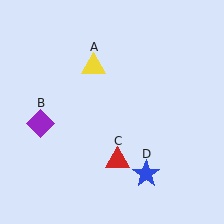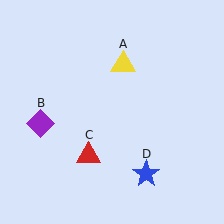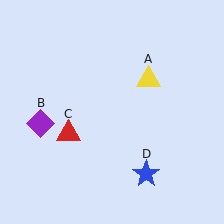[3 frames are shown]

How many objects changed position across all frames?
2 objects changed position: yellow triangle (object A), red triangle (object C).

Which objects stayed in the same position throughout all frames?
Purple diamond (object B) and blue star (object D) remained stationary.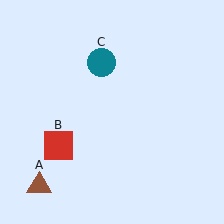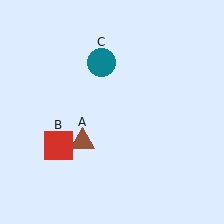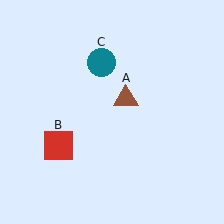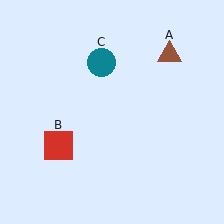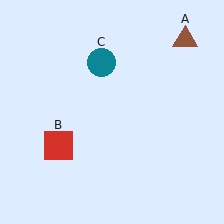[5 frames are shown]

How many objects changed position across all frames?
1 object changed position: brown triangle (object A).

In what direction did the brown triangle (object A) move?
The brown triangle (object A) moved up and to the right.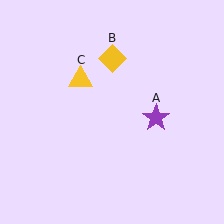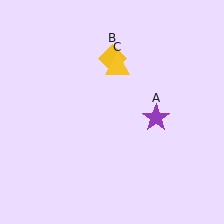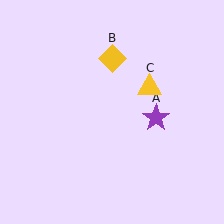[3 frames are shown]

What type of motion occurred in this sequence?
The yellow triangle (object C) rotated clockwise around the center of the scene.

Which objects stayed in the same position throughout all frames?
Purple star (object A) and yellow diamond (object B) remained stationary.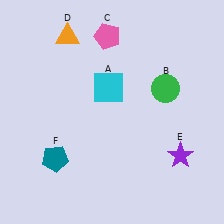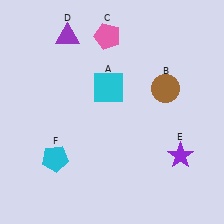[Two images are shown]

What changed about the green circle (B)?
In Image 1, B is green. In Image 2, it changed to brown.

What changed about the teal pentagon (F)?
In Image 1, F is teal. In Image 2, it changed to cyan.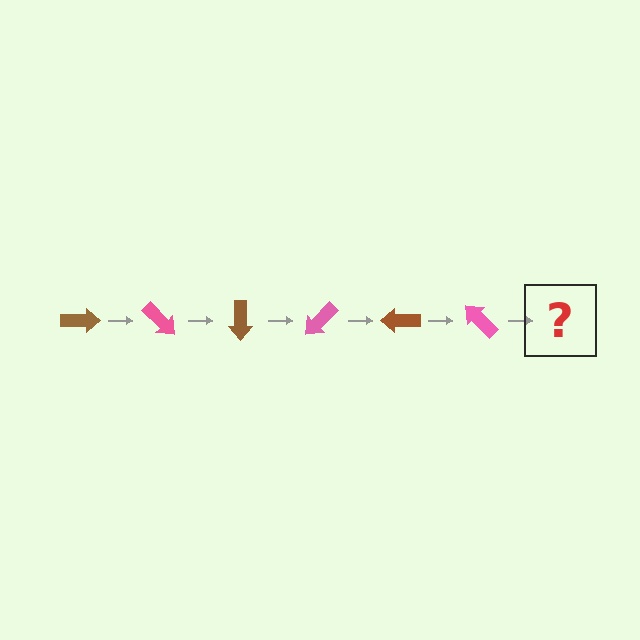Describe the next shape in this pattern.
It should be a brown arrow, rotated 270 degrees from the start.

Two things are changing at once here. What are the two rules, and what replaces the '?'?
The two rules are that it rotates 45 degrees each step and the color cycles through brown and pink. The '?' should be a brown arrow, rotated 270 degrees from the start.